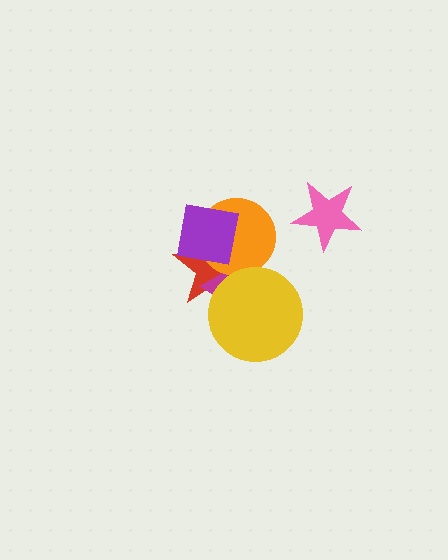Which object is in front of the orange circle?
The purple square is in front of the orange circle.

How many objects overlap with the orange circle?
3 objects overlap with the orange circle.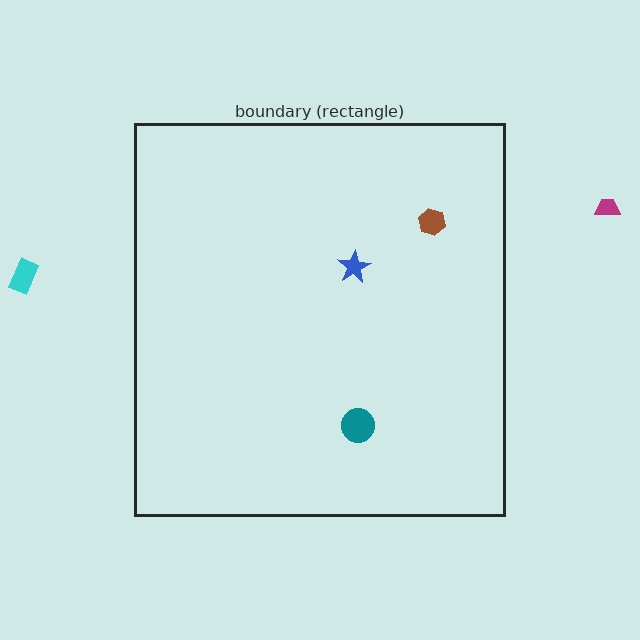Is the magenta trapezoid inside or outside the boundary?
Outside.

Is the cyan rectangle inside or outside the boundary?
Outside.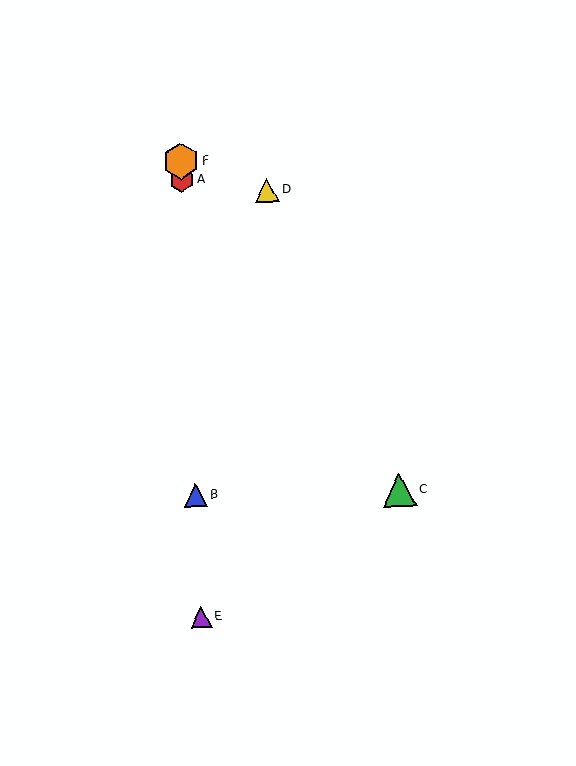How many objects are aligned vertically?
4 objects (A, B, E, F) are aligned vertically.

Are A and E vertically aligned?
Yes, both are at x≈182.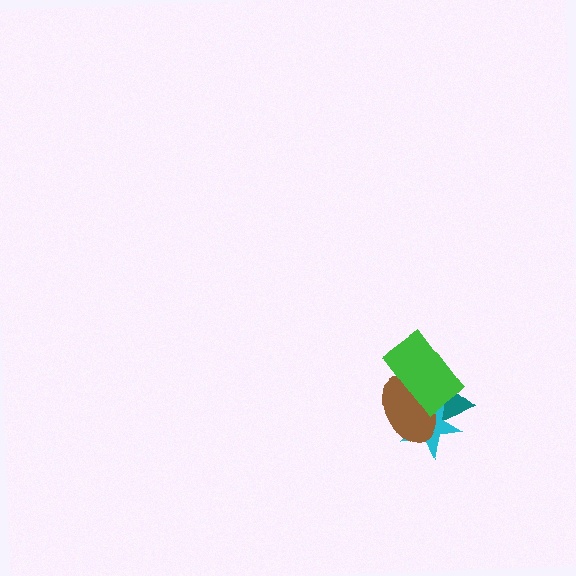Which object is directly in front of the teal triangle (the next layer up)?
The cyan star is directly in front of the teal triangle.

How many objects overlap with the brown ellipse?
3 objects overlap with the brown ellipse.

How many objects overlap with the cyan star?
3 objects overlap with the cyan star.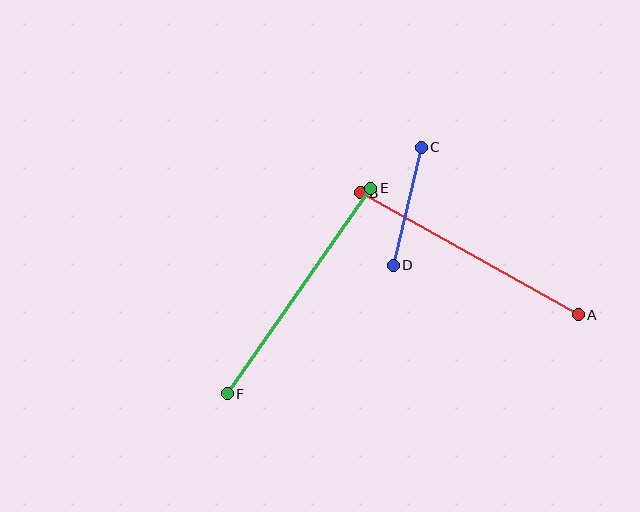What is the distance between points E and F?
The distance is approximately 251 pixels.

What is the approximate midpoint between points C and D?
The midpoint is at approximately (407, 206) pixels.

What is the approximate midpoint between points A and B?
The midpoint is at approximately (469, 254) pixels.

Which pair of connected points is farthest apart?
Points E and F are farthest apart.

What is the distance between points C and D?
The distance is approximately 121 pixels.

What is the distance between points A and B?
The distance is approximately 250 pixels.